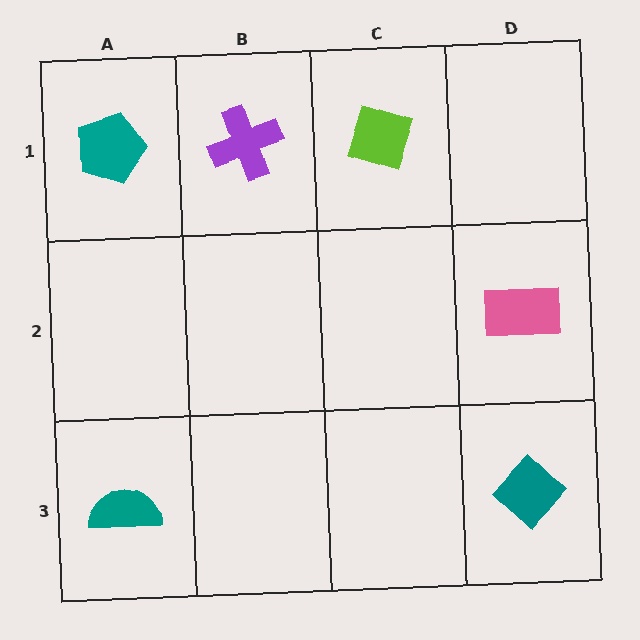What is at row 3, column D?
A teal diamond.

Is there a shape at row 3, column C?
No, that cell is empty.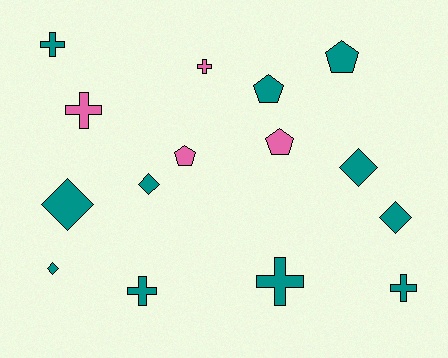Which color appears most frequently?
Teal, with 11 objects.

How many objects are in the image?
There are 15 objects.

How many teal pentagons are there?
There are 2 teal pentagons.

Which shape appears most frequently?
Cross, with 6 objects.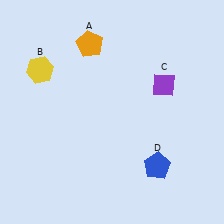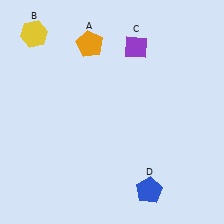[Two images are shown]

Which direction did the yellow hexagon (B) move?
The yellow hexagon (B) moved up.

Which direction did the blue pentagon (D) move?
The blue pentagon (D) moved down.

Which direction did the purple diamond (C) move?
The purple diamond (C) moved up.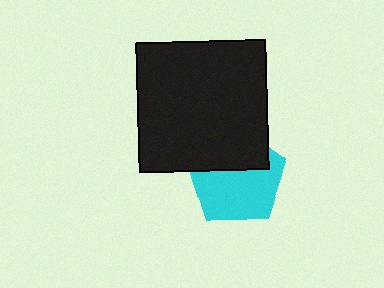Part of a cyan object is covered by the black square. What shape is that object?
It is a pentagon.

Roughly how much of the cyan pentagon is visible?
About half of it is visible (roughly 62%).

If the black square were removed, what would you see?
You would see the complete cyan pentagon.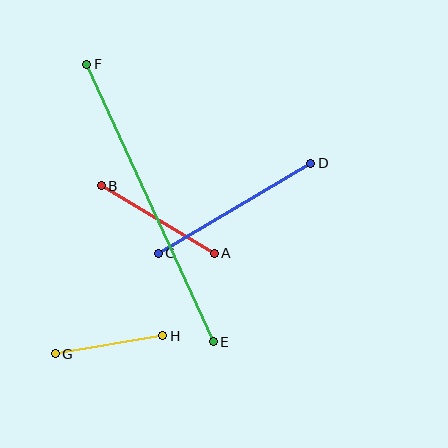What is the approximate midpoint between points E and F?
The midpoint is at approximately (150, 203) pixels.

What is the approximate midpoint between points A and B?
The midpoint is at approximately (158, 219) pixels.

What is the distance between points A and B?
The distance is approximately 132 pixels.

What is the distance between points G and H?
The distance is approximately 109 pixels.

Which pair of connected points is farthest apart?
Points E and F are farthest apart.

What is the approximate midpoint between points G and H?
The midpoint is at approximately (109, 345) pixels.